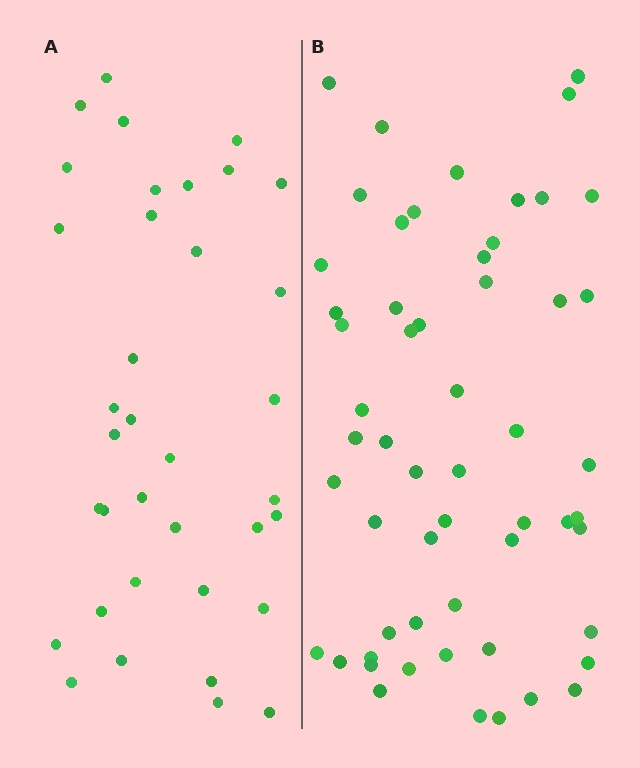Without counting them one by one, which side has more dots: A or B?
Region B (the right region) has more dots.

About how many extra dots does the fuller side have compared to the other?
Region B has approximately 20 more dots than region A.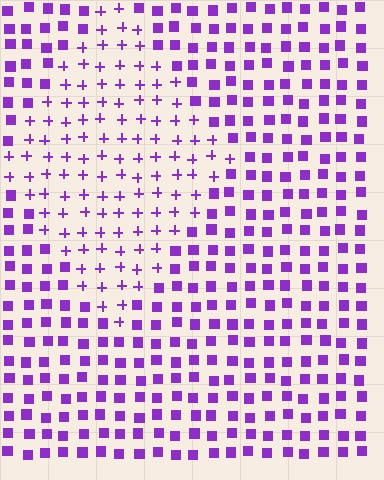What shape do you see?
I see a diamond.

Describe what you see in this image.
The image is filled with small purple elements arranged in a uniform grid. A diamond-shaped region contains plus signs, while the surrounding area contains squares. The boundary is defined purely by the change in element shape.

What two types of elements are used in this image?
The image uses plus signs inside the diamond region and squares outside it.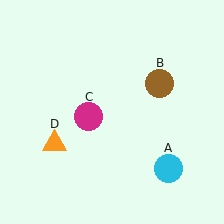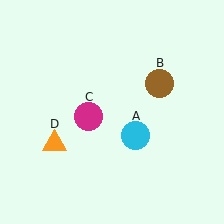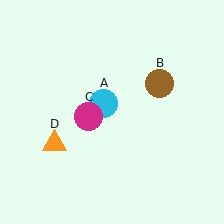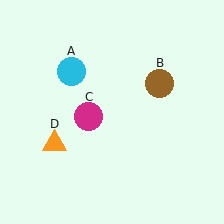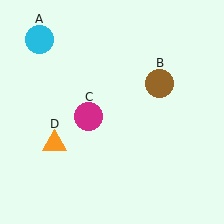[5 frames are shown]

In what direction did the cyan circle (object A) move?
The cyan circle (object A) moved up and to the left.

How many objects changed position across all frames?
1 object changed position: cyan circle (object A).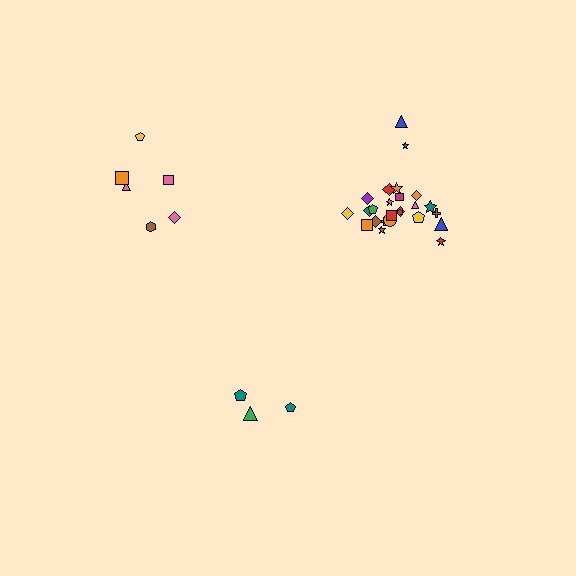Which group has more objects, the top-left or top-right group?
The top-right group.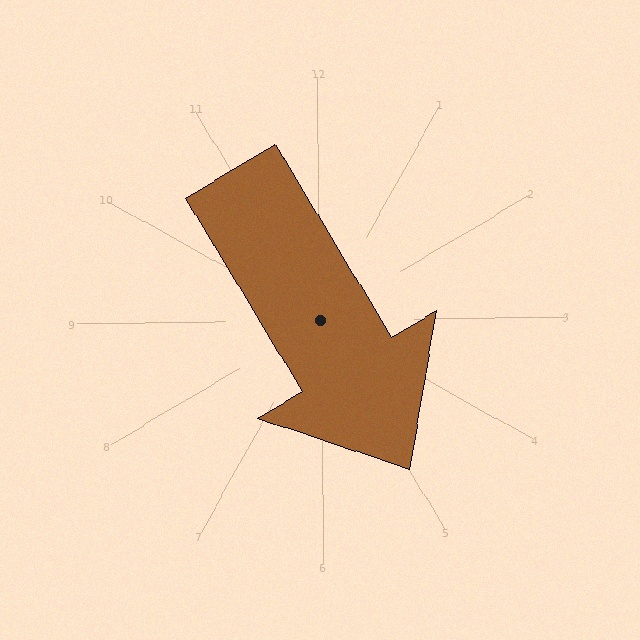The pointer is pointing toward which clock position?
Roughly 5 o'clock.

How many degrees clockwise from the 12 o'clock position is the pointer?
Approximately 150 degrees.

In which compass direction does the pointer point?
Southeast.